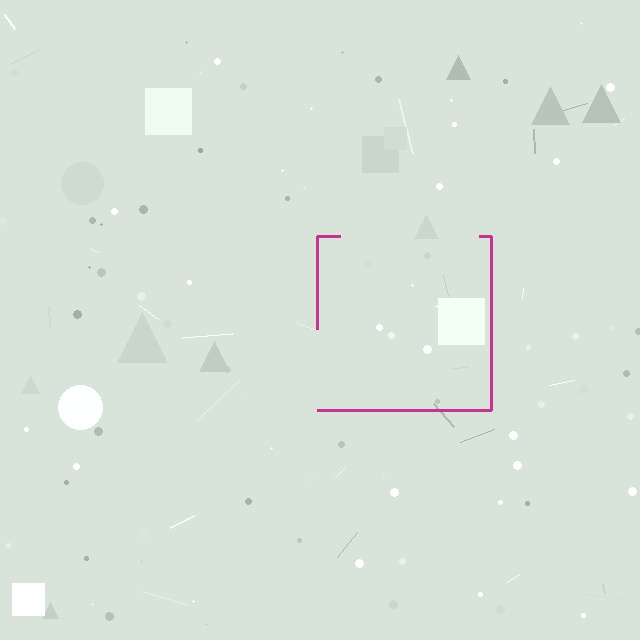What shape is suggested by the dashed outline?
The dashed outline suggests a square.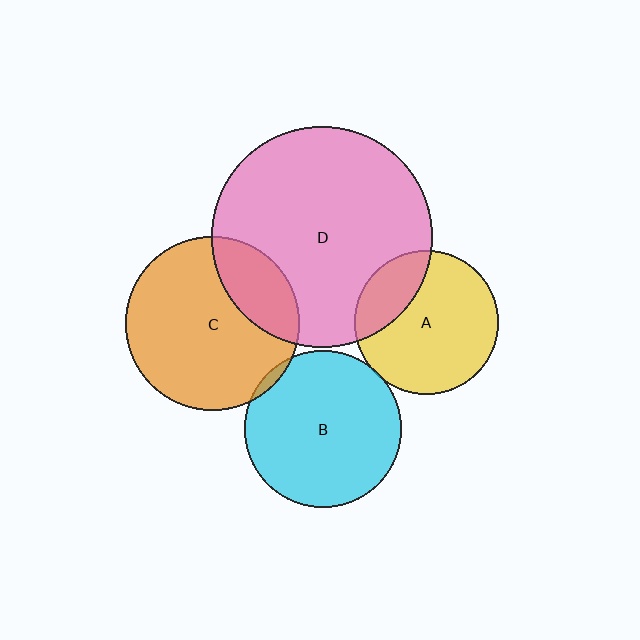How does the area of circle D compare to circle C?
Approximately 1.6 times.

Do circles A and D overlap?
Yes.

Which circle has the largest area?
Circle D (pink).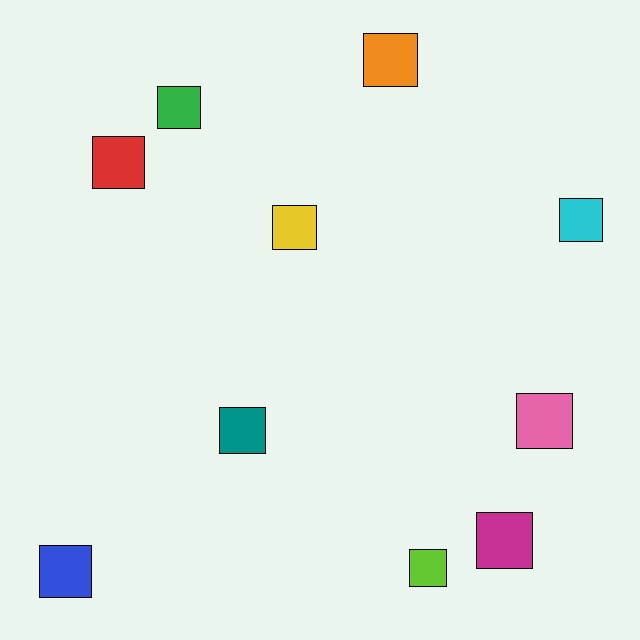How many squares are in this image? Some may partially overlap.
There are 10 squares.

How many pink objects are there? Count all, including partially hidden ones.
There is 1 pink object.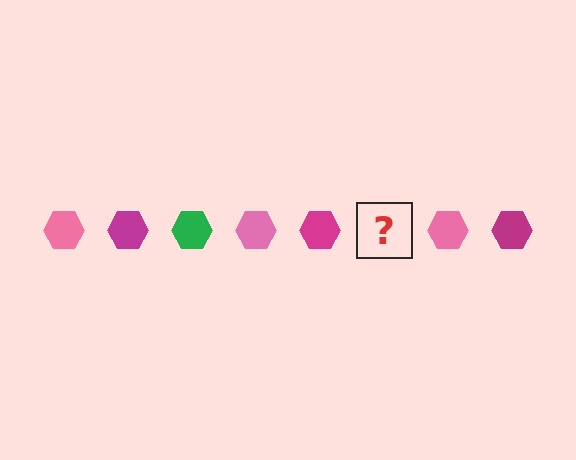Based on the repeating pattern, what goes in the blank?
The blank should be a green hexagon.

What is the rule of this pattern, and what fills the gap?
The rule is that the pattern cycles through pink, magenta, green hexagons. The gap should be filled with a green hexagon.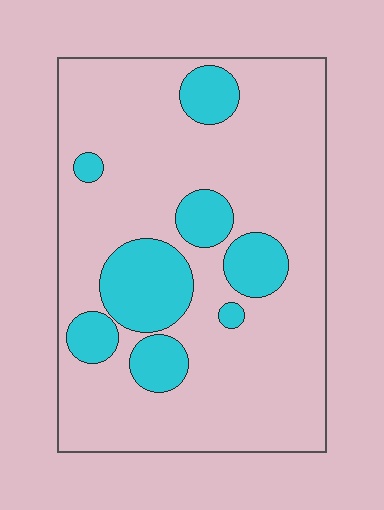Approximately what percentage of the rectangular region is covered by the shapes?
Approximately 20%.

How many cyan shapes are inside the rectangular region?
8.